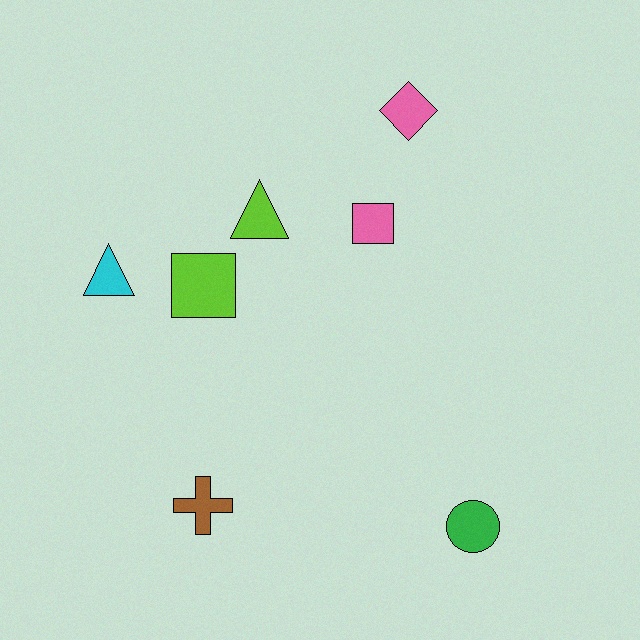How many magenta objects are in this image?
There are no magenta objects.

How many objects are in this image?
There are 7 objects.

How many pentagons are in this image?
There are no pentagons.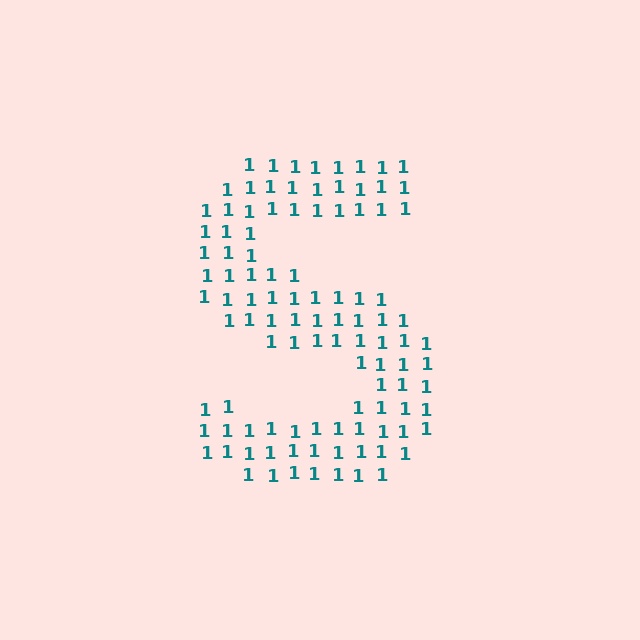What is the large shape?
The large shape is the letter S.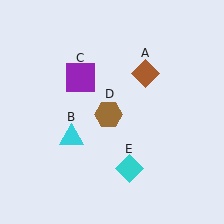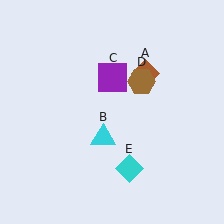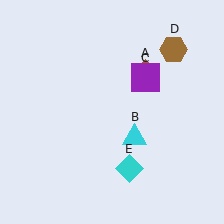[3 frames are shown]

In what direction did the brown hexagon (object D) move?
The brown hexagon (object D) moved up and to the right.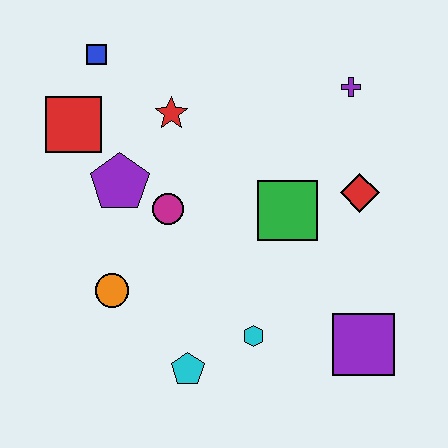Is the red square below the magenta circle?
No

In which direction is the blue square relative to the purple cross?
The blue square is to the left of the purple cross.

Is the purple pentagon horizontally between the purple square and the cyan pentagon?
No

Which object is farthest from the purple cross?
The cyan pentagon is farthest from the purple cross.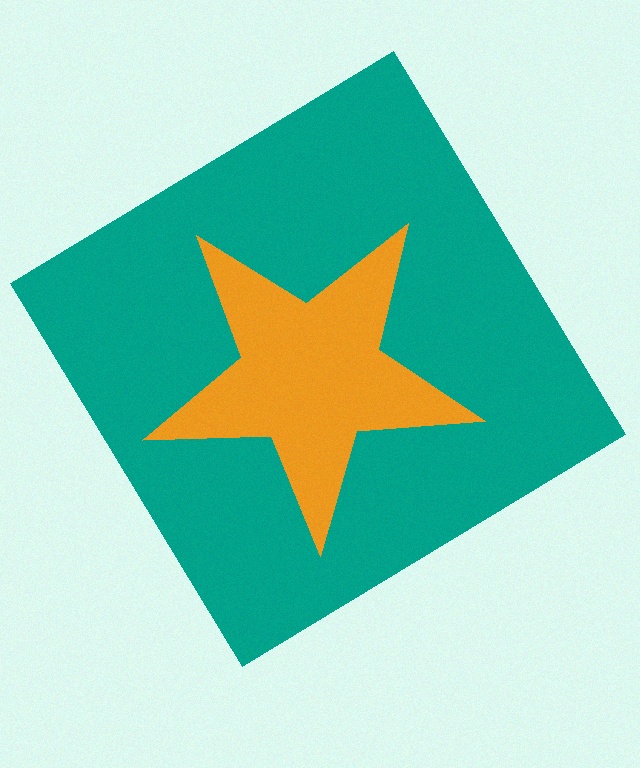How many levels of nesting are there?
2.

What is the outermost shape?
The teal diamond.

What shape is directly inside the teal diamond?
The orange star.